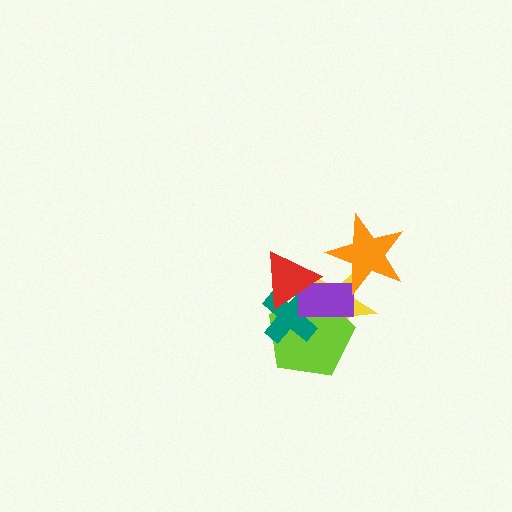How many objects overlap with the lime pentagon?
4 objects overlap with the lime pentagon.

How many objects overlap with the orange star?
2 objects overlap with the orange star.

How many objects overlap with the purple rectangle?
5 objects overlap with the purple rectangle.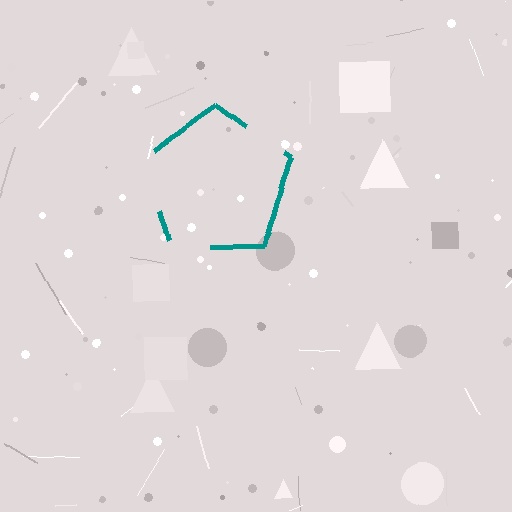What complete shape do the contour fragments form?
The contour fragments form a pentagon.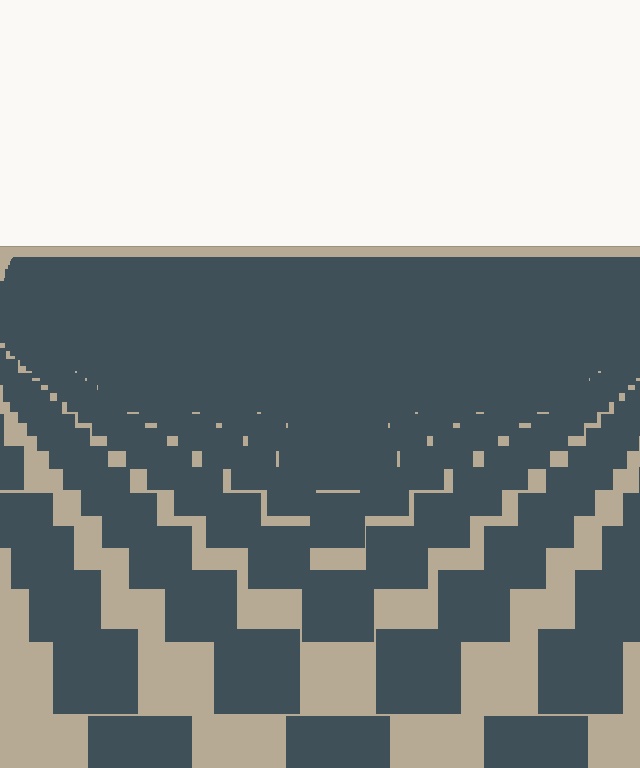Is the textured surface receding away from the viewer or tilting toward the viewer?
The surface is receding away from the viewer. Texture elements get smaller and denser toward the top.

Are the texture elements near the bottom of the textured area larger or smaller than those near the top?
Larger. Near the bottom, elements are closer to the viewer and appear at a bigger on-screen size.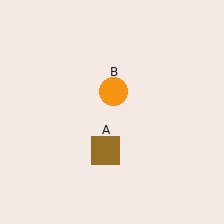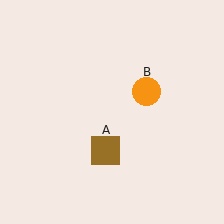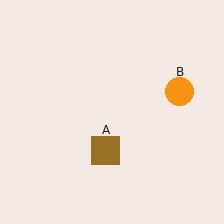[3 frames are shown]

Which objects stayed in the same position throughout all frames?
Brown square (object A) remained stationary.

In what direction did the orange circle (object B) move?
The orange circle (object B) moved right.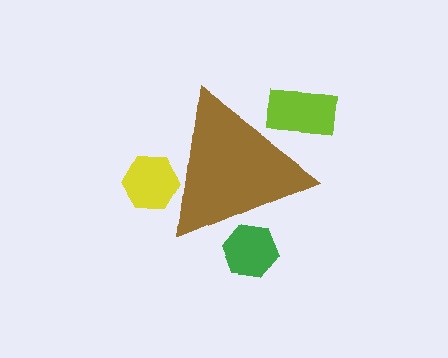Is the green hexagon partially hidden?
Yes, the green hexagon is partially hidden behind the brown triangle.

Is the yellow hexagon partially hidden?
Yes, the yellow hexagon is partially hidden behind the brown triangle.